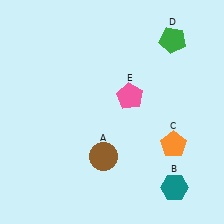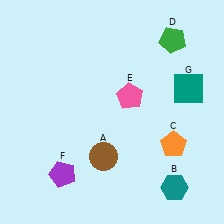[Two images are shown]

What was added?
A purple pentagon (F), a teal square (G) were added in Image 2.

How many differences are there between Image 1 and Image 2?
There are 2 differences between the two images.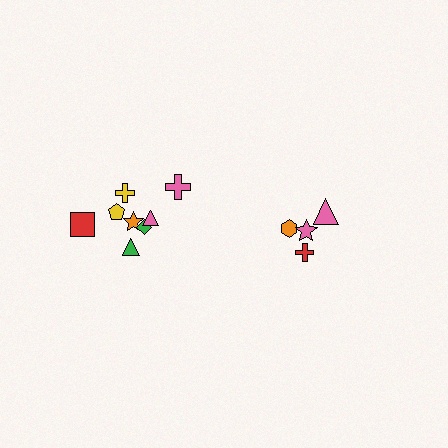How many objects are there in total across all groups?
There are 12 objects.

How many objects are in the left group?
There are 8 objects.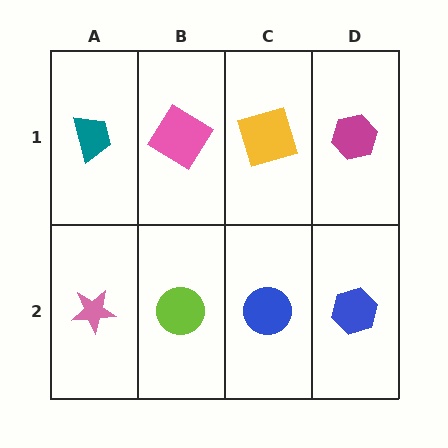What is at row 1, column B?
A pink diamond.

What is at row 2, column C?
A blue circle.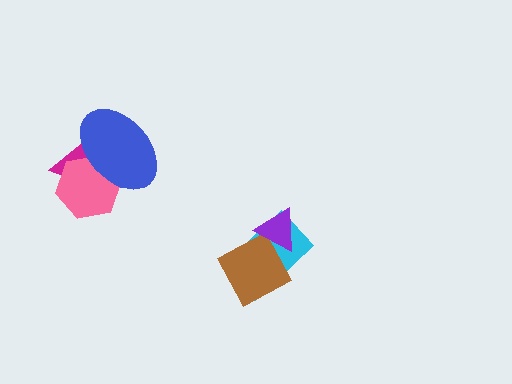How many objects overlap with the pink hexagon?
2 objects overlap with the pink hexagon.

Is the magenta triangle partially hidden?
Yes, it is partially covered by another shape.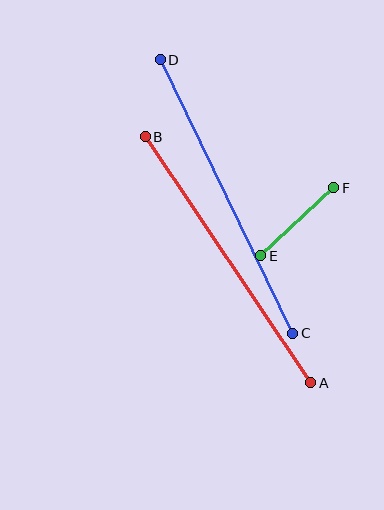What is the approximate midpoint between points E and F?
The midpoint is at approximately (297, 222) pixels.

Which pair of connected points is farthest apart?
Points C and D are farthest apart.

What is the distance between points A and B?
The distance is approximately 297 pixels.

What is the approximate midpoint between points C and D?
The midpoint is at approximately (226, 196) pixels.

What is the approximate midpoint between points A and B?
The midpoint is at approximately (228, 260) pixels.